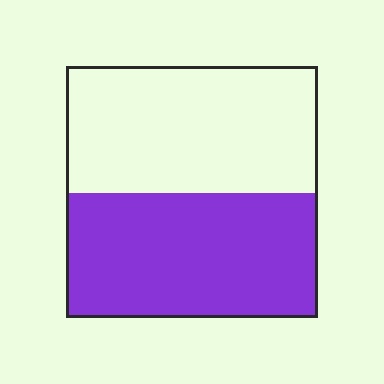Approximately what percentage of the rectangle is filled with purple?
Approximately 50%.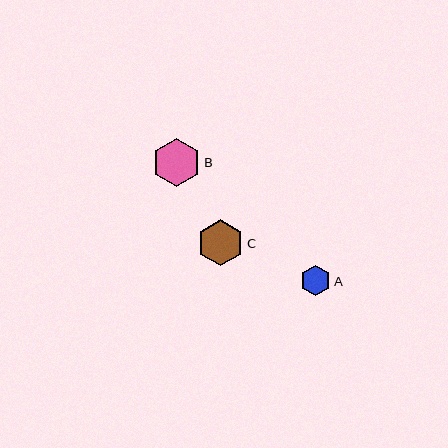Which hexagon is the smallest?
Hexagon A is the smallest with a size of approximately 30 pixels.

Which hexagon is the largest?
Hexagon B is the largest with a size of approximately 48 pixels.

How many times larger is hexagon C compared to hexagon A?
Hexagon C is approximately 1.5 times the size of hexagon A.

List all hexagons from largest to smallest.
From largest to smallest: B, C, A.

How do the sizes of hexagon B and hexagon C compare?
Hexagon B and hexagon C are approximately the same size.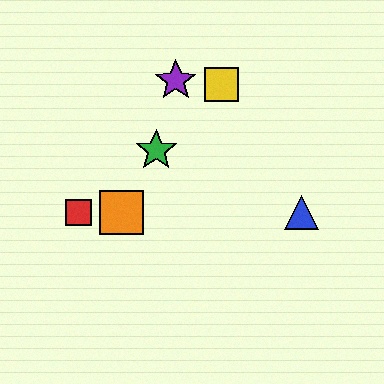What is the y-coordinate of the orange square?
The orange square is at y≈213.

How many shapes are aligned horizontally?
3 shapes (the red square, the blue triangle, the orange square) are aligned horizontally.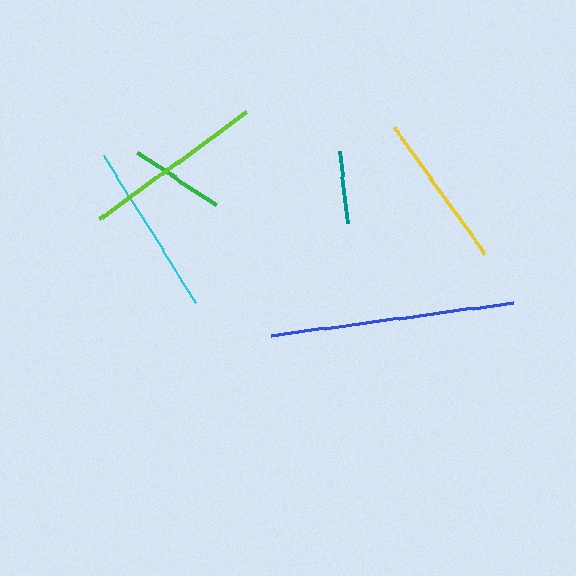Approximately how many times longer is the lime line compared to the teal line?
The lime line is approximately 2.5 times the length of the teal line.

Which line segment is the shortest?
The teal line is the shortest at approximately 73 pixels.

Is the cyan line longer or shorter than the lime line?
The lime line is longer than the cyan line.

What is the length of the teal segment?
The teal segment is approximately 73 pixels long.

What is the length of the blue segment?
The blue segment is approximately 244 pixels long.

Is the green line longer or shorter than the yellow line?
The yellow line is longer than the green line.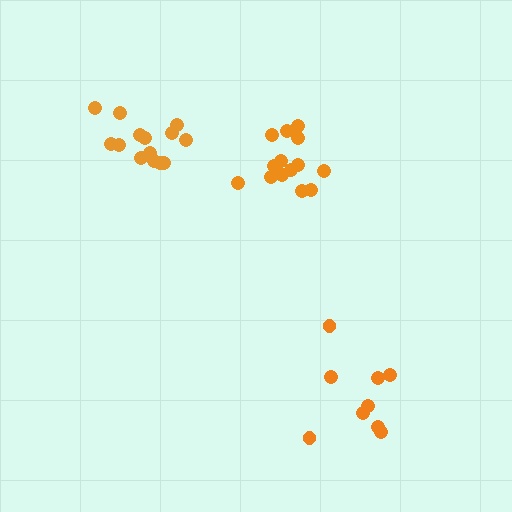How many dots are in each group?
Group 1: 14 dots, Group 2: 9 dots, Group 3: 14 dots (37 total).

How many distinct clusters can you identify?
There are 3 distinct clusters.